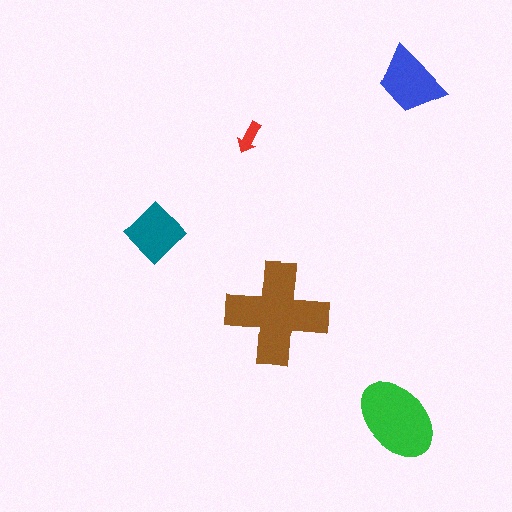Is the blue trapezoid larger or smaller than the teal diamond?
Larger.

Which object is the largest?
The brown cross.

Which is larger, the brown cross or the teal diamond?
The brown cross.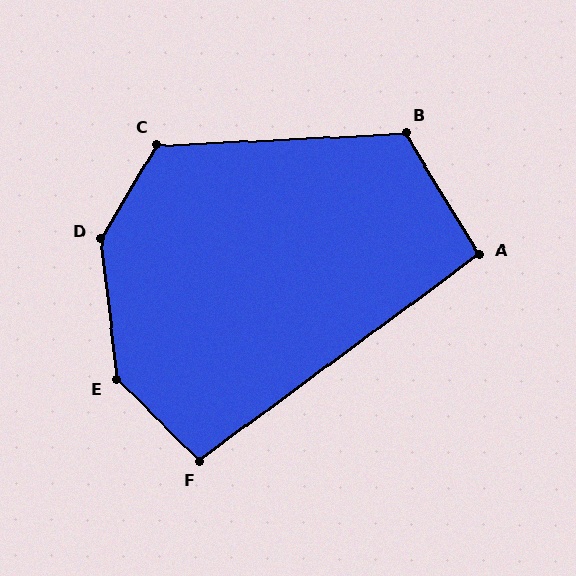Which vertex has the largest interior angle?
D, at approximately 142 degrees.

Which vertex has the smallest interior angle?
A, at approximately 95 degrees.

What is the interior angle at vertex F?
Approximately 99 degrees (obtuse).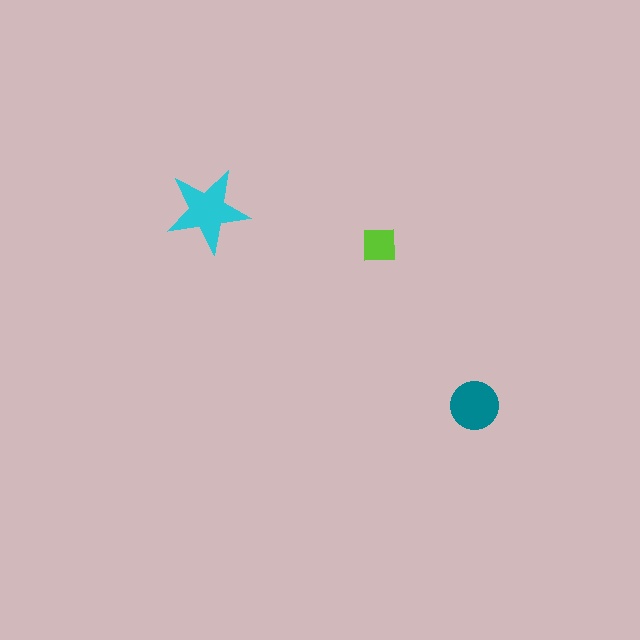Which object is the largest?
The cyan star.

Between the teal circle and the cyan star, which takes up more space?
The cyan star.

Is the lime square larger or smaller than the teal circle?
Smaller.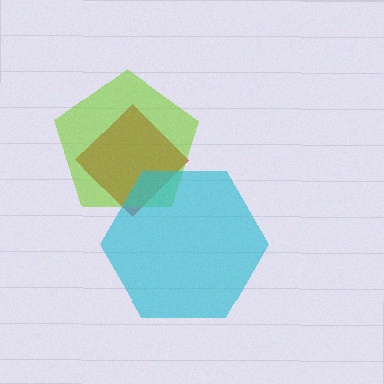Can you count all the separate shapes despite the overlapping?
Yes, there are 3 separate shapes.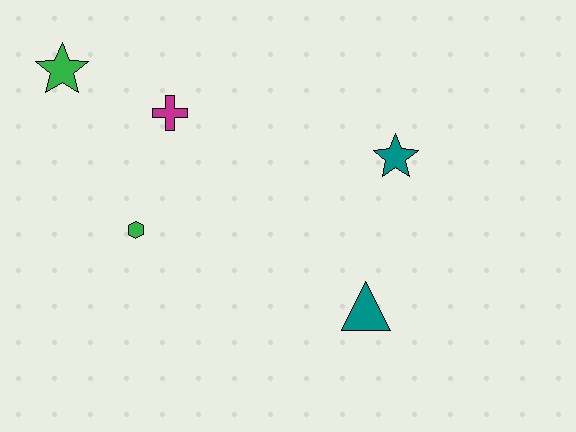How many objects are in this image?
There are 5 objects.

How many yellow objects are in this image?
There are no yellow objects.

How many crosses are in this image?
There is 1 cross.